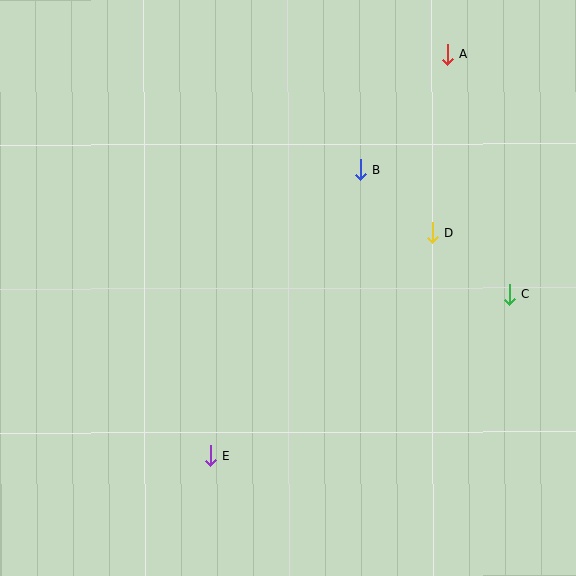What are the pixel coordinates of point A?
Point A is at (448, 54).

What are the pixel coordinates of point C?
Point C is at (509, 295).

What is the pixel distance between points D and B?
The distance between D and B is 96 pixels.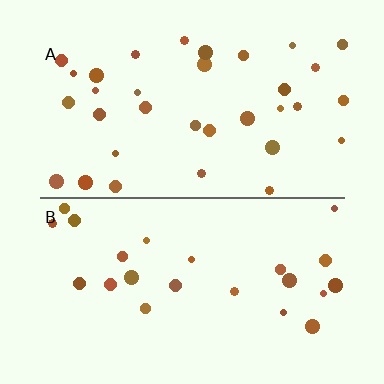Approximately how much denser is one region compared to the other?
Approximately 1.4× — region A over region B.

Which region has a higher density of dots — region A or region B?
A (the top).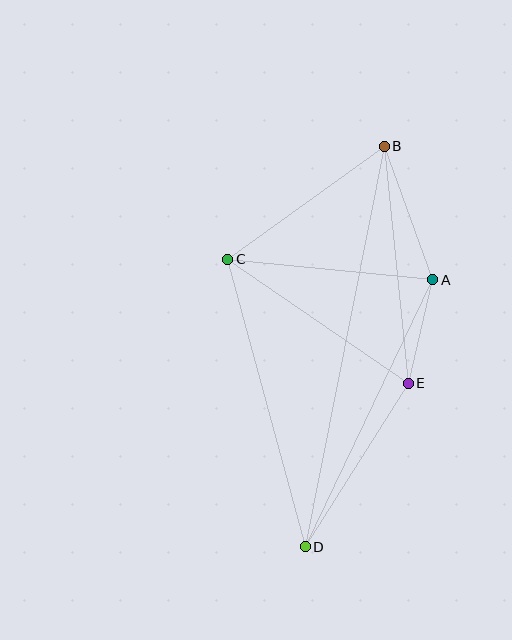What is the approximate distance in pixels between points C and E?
The distance between C and E is approximately 219 pixels.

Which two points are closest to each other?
Points A and E are closest to each other.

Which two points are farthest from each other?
Points B and D are farthest from each other.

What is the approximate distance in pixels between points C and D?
The distance between C and D is approximately 298 pixels.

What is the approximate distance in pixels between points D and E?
The distance between D and E is approximately 193 pixels.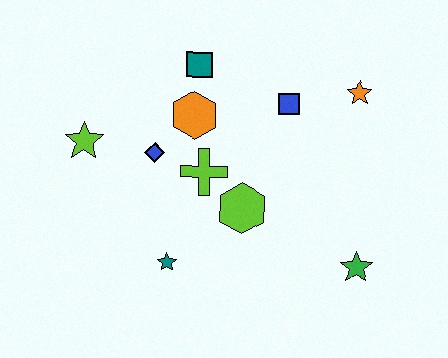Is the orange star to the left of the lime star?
No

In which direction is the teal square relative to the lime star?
The teal square is to the right of the lime star.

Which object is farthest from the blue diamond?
The green star is farthest from the blue diamond.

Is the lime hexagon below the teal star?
No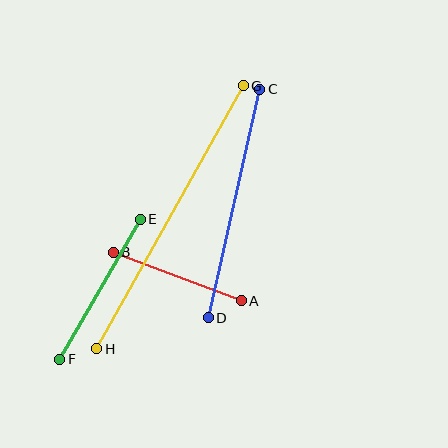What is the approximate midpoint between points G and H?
The midpoint is at approximately (170, 217) pixels.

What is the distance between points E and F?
The distance is approximately 161 pixels.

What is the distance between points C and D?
The distance is approximately 234 pixels.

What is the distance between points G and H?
The distance is approximately 301 pixels.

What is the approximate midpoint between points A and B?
The midpoint is at approximately (177, 276) pixels.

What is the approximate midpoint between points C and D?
The midpoint is at approximately (234, 203) pixels.